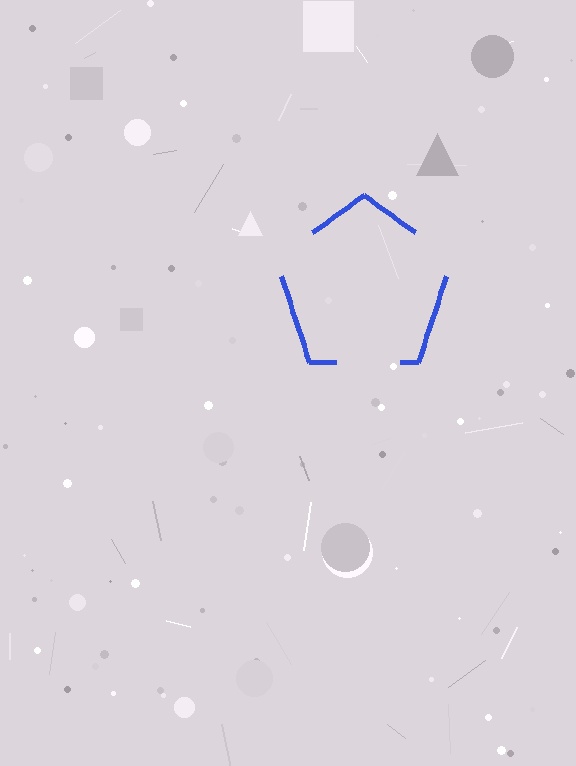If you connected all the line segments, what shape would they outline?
They would outline a pentagon.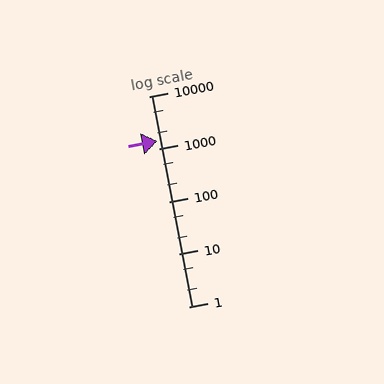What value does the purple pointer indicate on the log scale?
The pointer indicates approximately 1400.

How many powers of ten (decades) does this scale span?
The scale spans 4 decades, from 1 to 10000.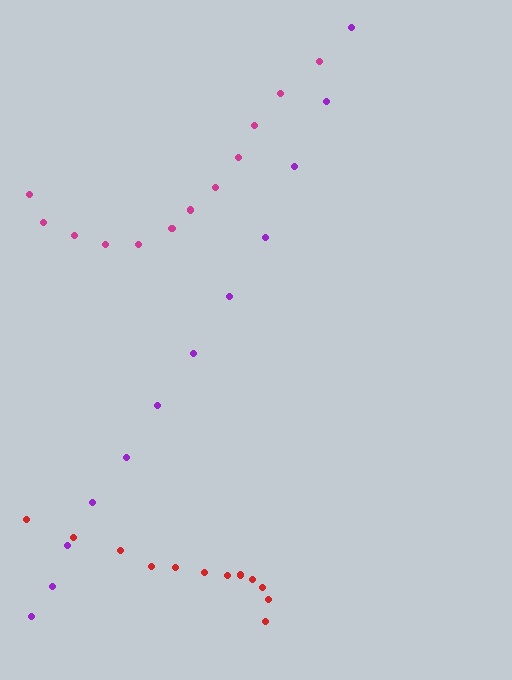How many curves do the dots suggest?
There are 3 distinct paths.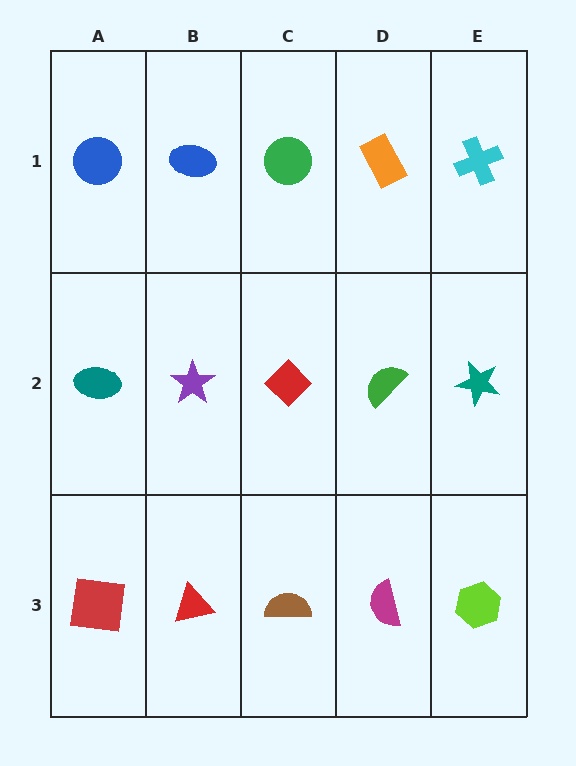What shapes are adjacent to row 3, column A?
A teal ellipse (row 2, column A), a red triangle (row 3, column B).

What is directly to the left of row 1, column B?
A blue circle.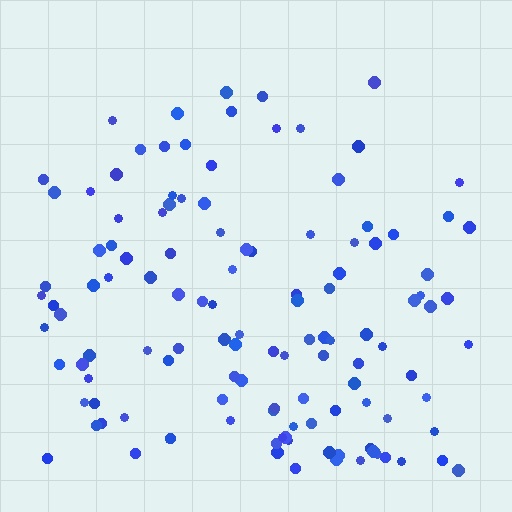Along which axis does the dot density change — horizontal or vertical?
Vertical.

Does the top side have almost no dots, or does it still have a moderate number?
Still a moderate number, just noticeably fewer than the bottom.